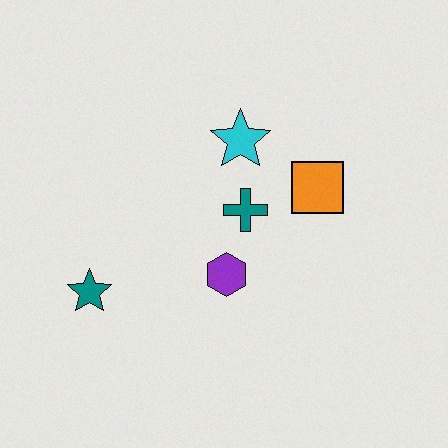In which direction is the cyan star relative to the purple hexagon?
The cyan star is above the purple hexagon.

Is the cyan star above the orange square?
Yes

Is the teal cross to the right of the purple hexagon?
Yes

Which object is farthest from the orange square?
The teal star is farthest from the orange square.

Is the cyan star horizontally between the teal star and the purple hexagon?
No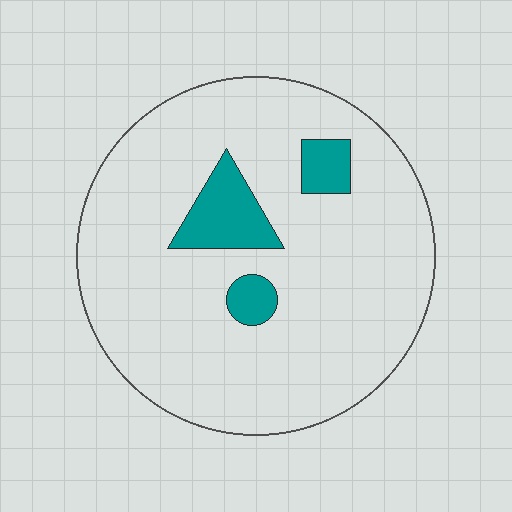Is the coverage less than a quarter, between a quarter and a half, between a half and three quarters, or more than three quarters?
Less than a quarter.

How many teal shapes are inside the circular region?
3.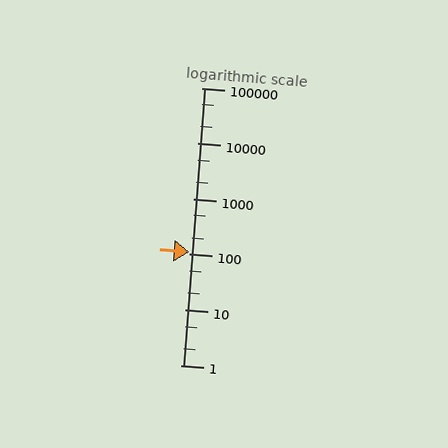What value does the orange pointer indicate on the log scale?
The pointer indicates approximately 110.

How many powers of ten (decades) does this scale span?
The scale spans 5 decades, from 1 to 100000.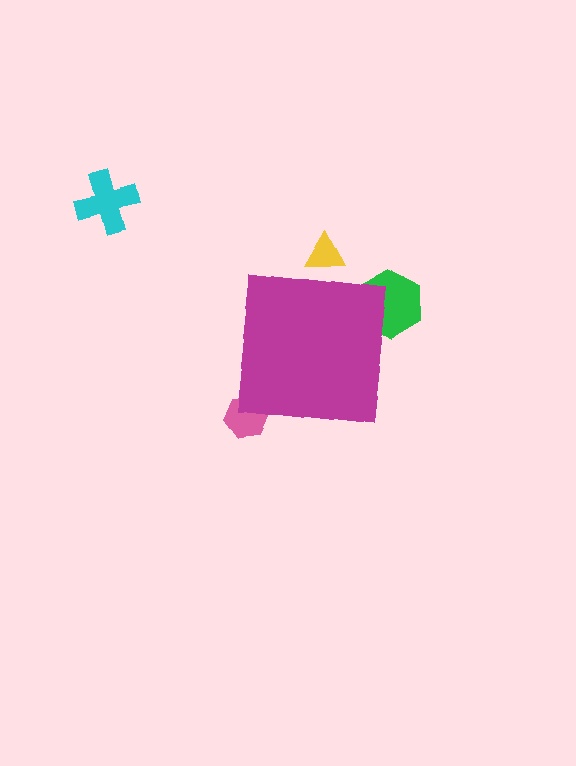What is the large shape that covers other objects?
A magenta square.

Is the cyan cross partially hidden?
No, the cyan cross is fully visible.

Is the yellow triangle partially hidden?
Yes, the yellow triangle is partially hidden behind the magenta square.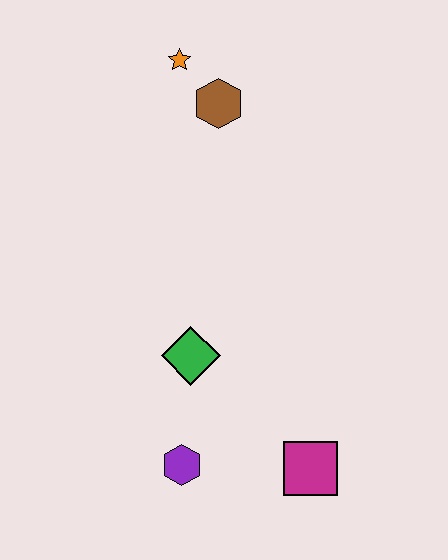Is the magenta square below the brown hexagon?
Yes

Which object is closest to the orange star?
The brown hexagon is closest to the orange star.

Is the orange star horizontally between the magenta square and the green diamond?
No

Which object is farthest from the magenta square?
The orange star is farthest from the magenta square.